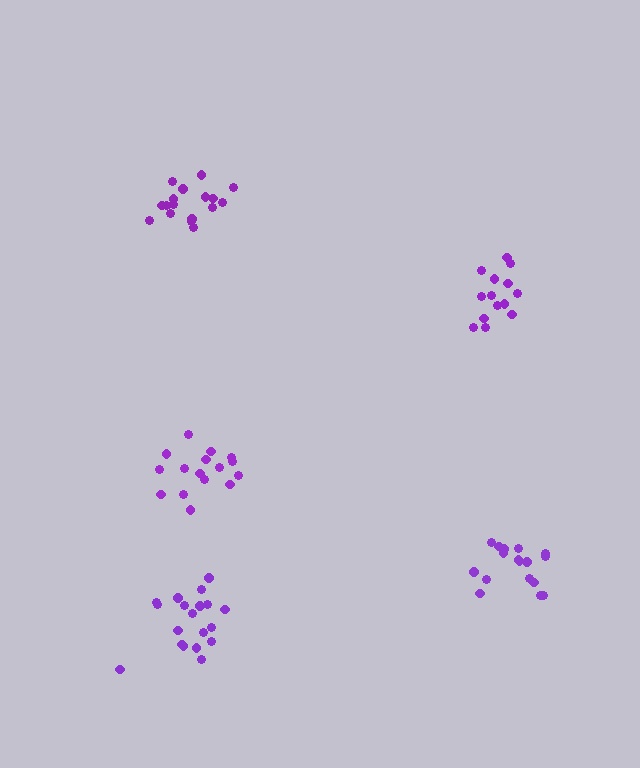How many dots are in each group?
Group 1: 16 dots, Group 2: 17 dots, Group 3: 14 dots, Group 4: 19 dots, Group 5: 17 dots (83 total).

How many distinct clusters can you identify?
There are 5 distinct clusters.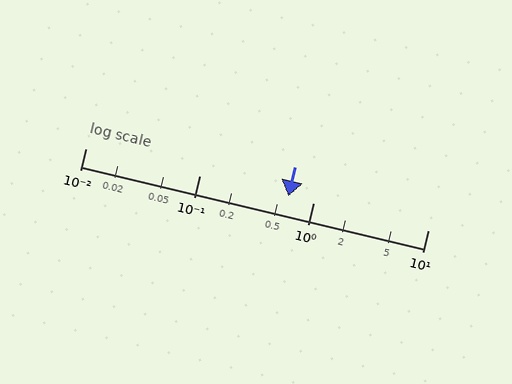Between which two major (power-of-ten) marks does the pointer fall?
The pointer is between 0.1 and 1.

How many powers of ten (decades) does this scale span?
The scale spans 3 decades, from 0.01 to 10.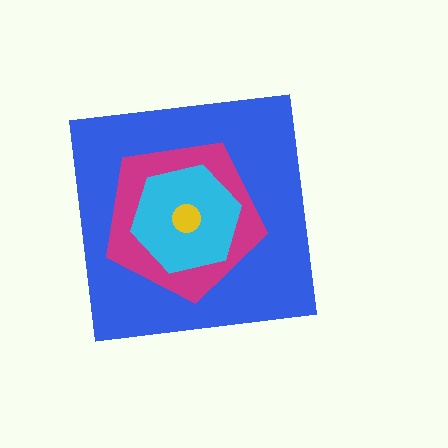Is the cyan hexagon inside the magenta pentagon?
Yes.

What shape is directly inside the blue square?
The magenta pentagon.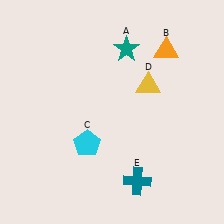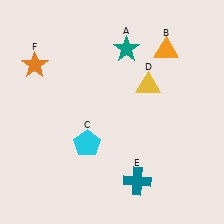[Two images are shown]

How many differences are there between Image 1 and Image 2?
There is 1 difference between the two images.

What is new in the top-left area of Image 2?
An orange star (F) was added in the top-left area of Image 2.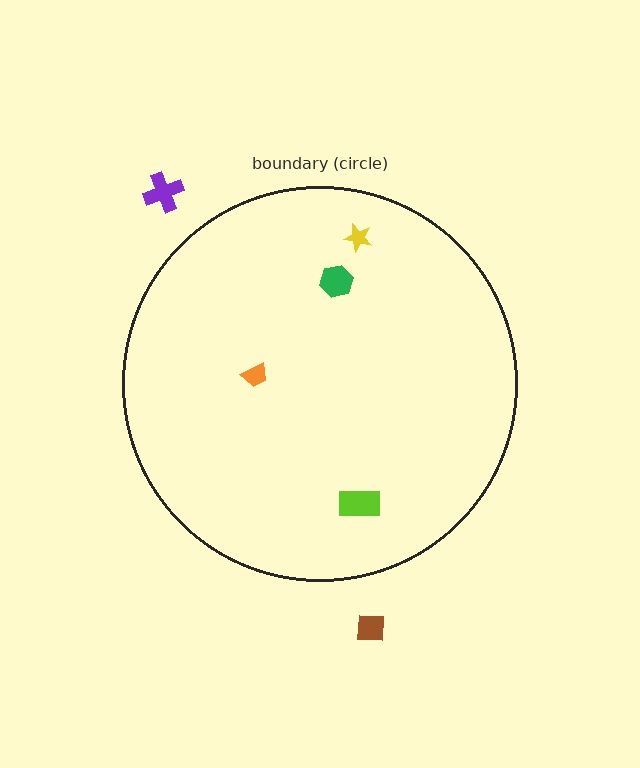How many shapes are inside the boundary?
4 inside, 2 outside.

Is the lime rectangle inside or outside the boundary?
Inside.